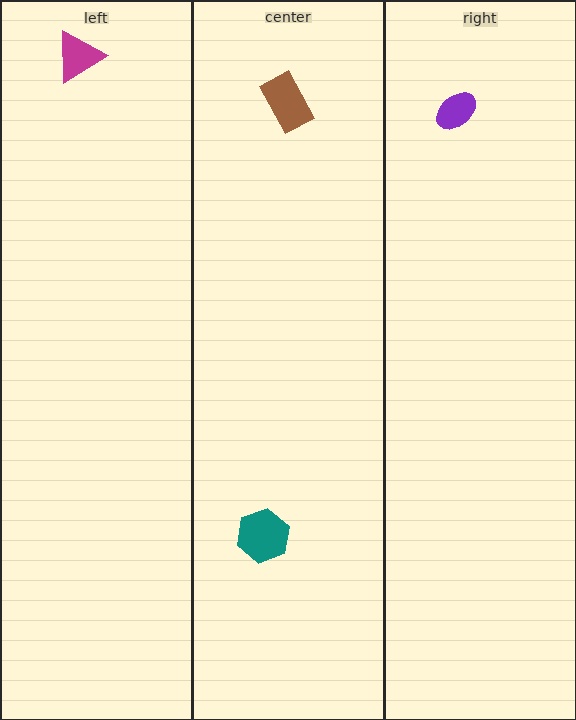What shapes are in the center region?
The teal hexagon, the brown rectangle.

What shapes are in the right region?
The purple ellipse.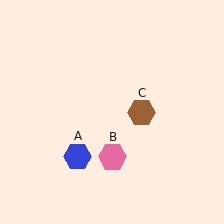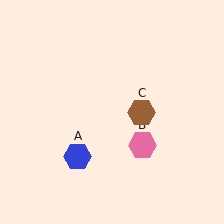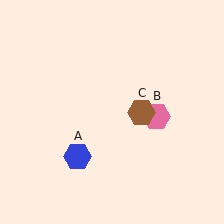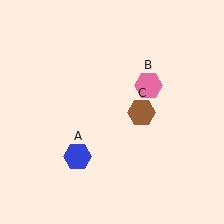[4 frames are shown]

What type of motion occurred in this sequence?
The pink hexagon (object B) rotated counterclockwise around the center of the scene.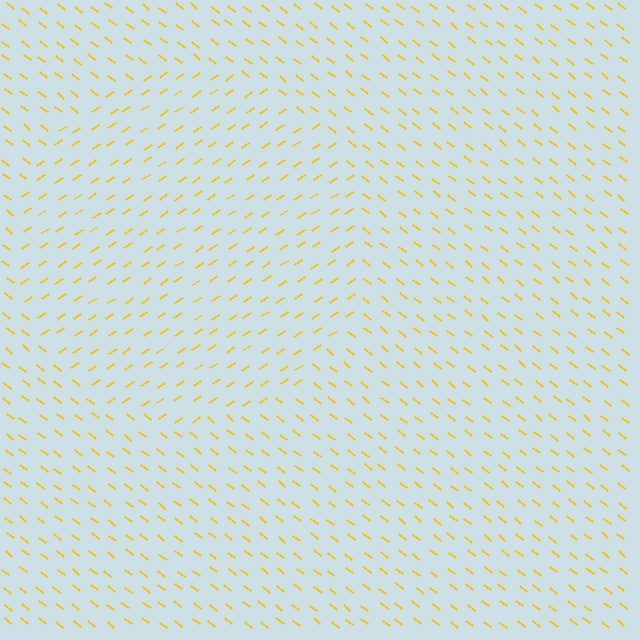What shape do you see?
I see a circle.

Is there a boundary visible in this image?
Yes, there is a texture boundary formed by a change in line orientation.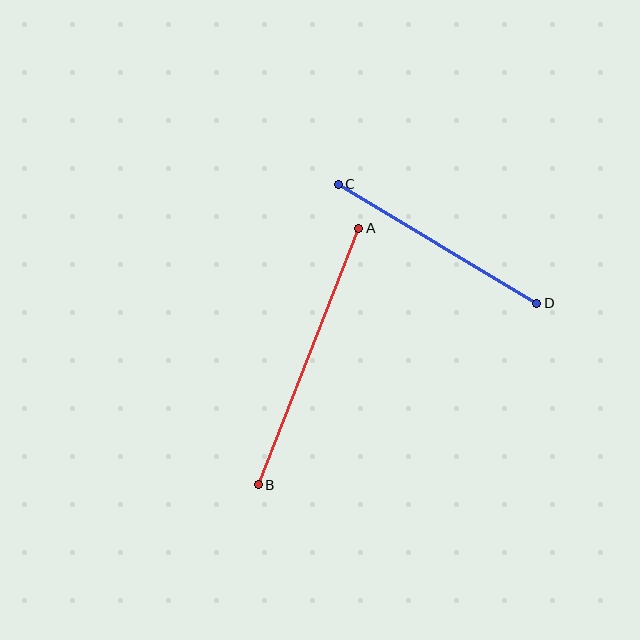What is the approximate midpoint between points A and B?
The midpoint is at approximately (308, 356) pixels.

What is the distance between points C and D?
The distance is approximately 231 pixels.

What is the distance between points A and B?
The distance is approximately 275 pixels.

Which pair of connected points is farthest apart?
Points A and B are farthest apart.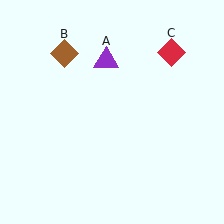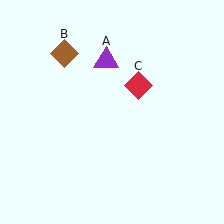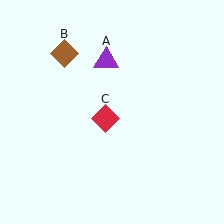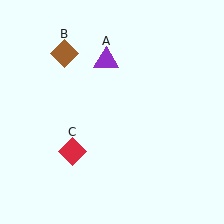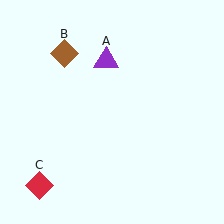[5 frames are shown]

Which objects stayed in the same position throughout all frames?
Purple triangle (object A) and brown diamond (object B) remained stationary.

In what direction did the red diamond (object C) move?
The red diamond (object C) moved down and to the left.